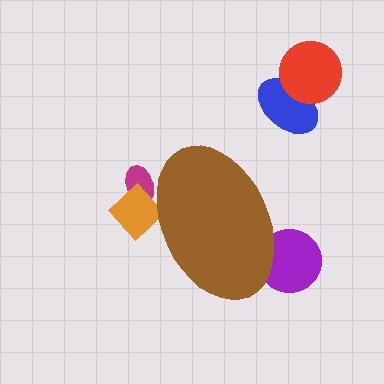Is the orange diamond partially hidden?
Yes, the orange diamond is partially hidden behind the brown ellipse.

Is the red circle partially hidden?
No, the red circle is fully visible.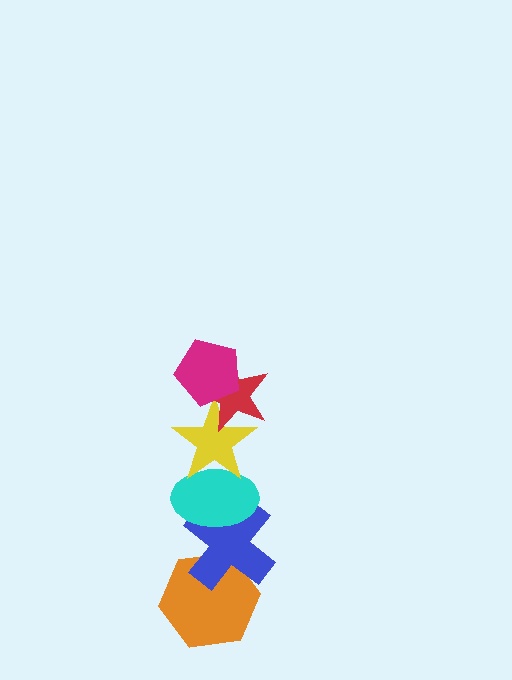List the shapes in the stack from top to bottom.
From top to bottom: the magenta pentagon, the red star, the yellow star, the cyan ellipse, the blue cross, the orange hexagon.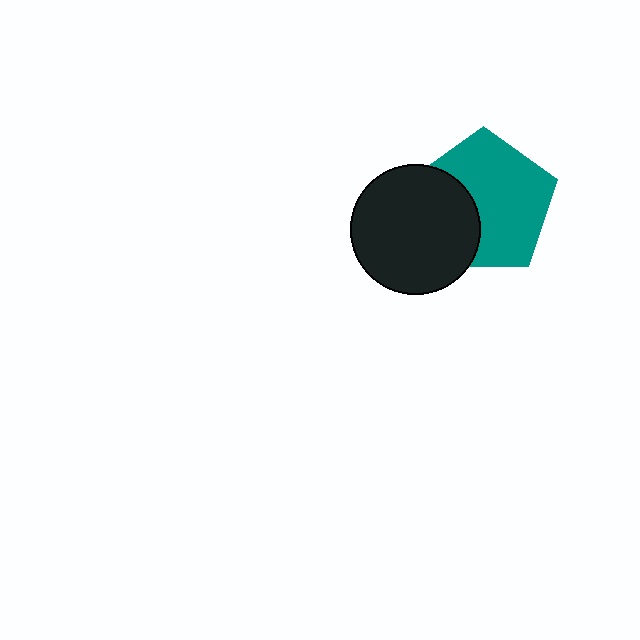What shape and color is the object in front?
The object in front is a black circle.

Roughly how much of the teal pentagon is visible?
Most of it is visible (roughly 66%).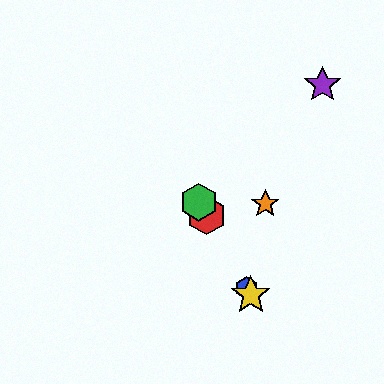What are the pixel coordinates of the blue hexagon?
The blue hexagon is at (247, 288).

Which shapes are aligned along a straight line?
The red hexagon, the blue hexagon, the green hexagon, the yellow star are aligned along a straight line.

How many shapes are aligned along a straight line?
4 shapes (the red hexagon, the blue hexagon, the green hexagon, the yellow star) are aligned along a straight line.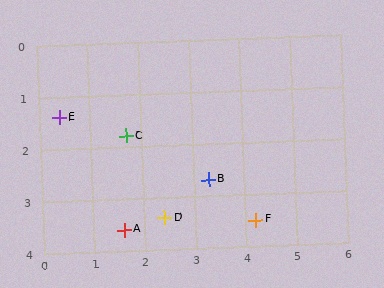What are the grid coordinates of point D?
Point D is at approximately (2.4, 3.4).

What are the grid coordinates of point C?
Point C is at approximately (1.7, 1.8).